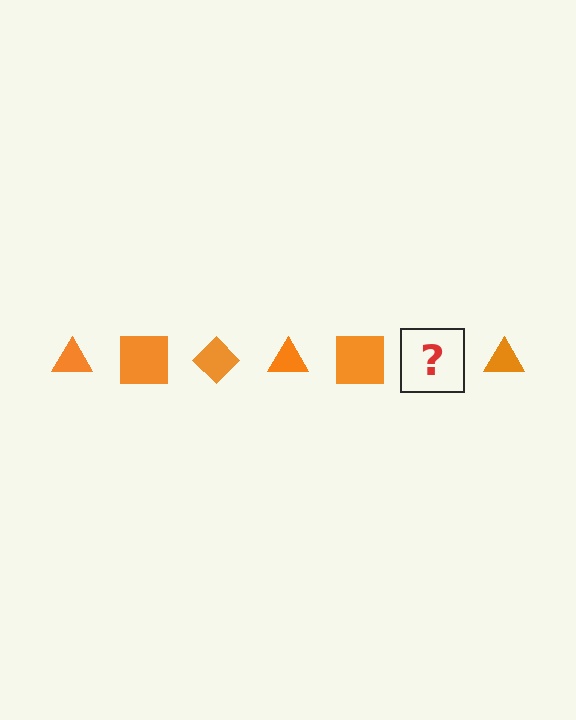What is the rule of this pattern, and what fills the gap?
The rule is that the pattern cycles through triangle, square, diamond shapes in orange. The gap should be filled with an orange diamond.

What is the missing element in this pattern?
The missing element is an orange diamond.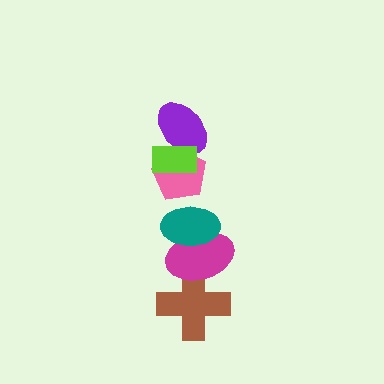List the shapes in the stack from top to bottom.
From top to bottom: the lime rectangle, the purple ellipse, the pink pentagon, the teal ellipse, the magenta ellipse, the brown cross.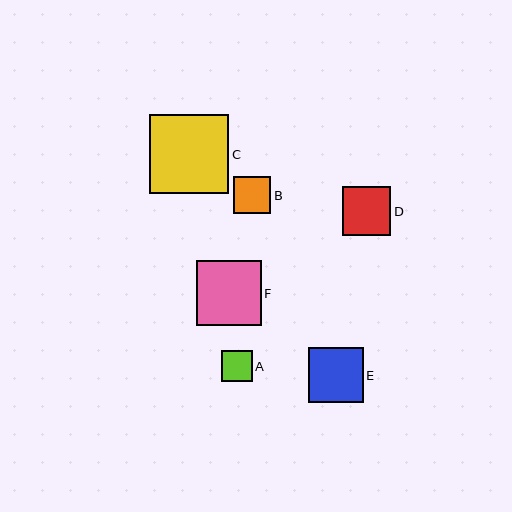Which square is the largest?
Square C is the largest with a size of approximately 79 pixels.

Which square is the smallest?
Square A is the smallest with a size of approximately 31 pixels.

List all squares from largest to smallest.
From largest to smallest: C, F, E, D, B, A.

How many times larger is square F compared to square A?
Square F is approximately 2.1 times the size of square A.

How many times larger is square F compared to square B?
Square F is approximately 1.7 times the size of square B.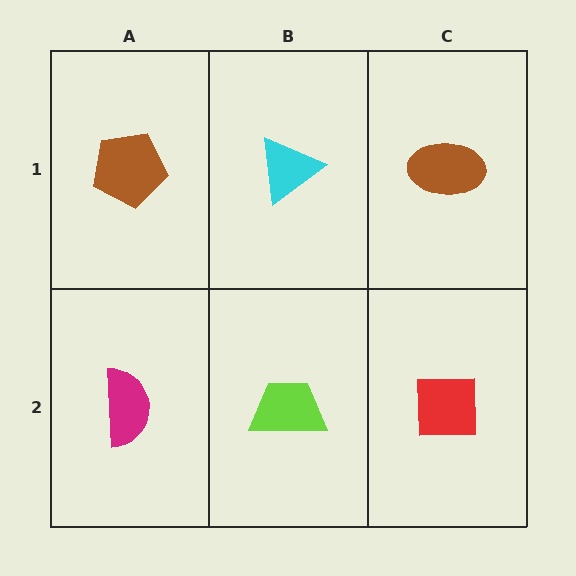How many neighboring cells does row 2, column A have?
2.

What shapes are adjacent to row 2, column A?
A brown pentagon (row 1, column A), a lime trapezoid (row 2, column B).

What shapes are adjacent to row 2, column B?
A cyan triangle (row 1, column B), a magenta semicircle (row 2, column A), a red square (row 2, column C).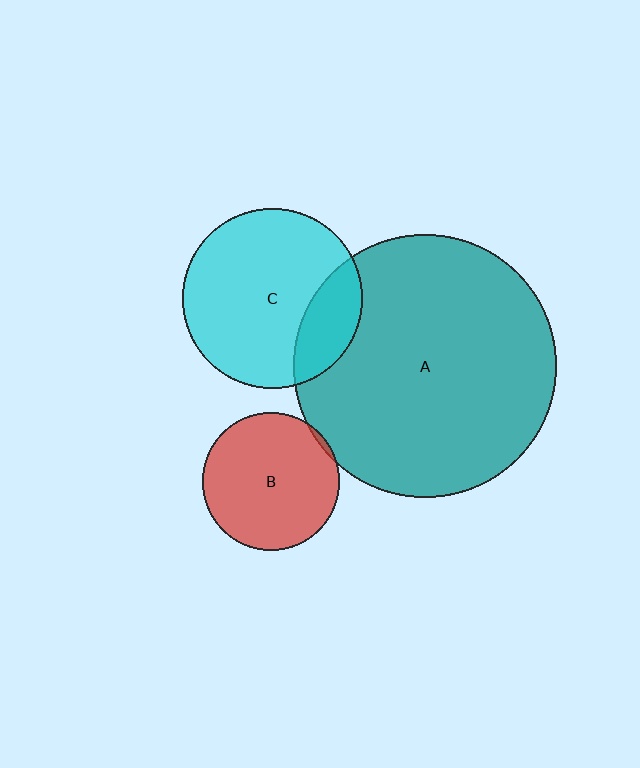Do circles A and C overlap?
Yes.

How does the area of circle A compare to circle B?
Approximately 3.7 times.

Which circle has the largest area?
Circle A (teal).